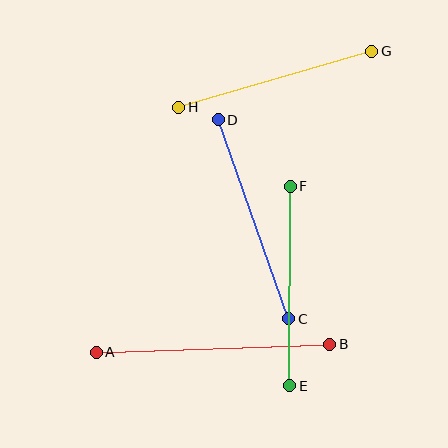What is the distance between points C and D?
The distance is approximately 211 pixels.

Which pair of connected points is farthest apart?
Points A and B are farthest apart.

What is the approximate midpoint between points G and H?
The midpoint is at approximately (275, 79) pixels.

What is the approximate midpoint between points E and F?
The midpoint is at approximately (290, 286) pixels.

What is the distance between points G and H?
The distance is approximately 201 pixels.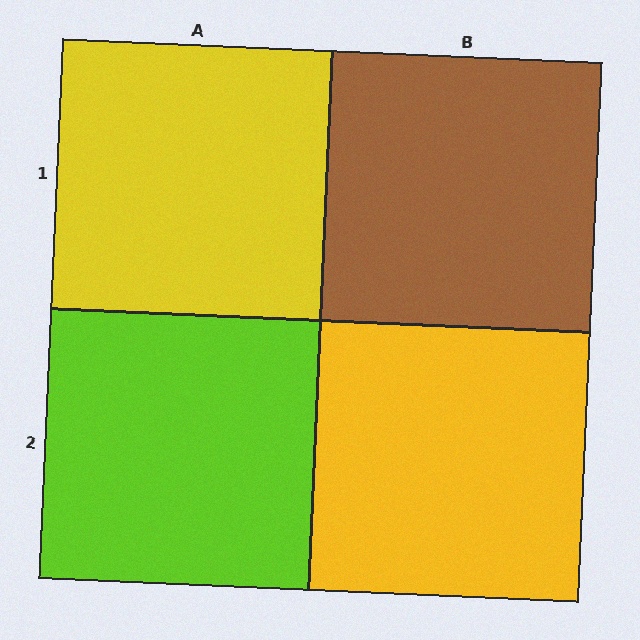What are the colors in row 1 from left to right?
Yellow, brown.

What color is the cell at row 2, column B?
Yellow.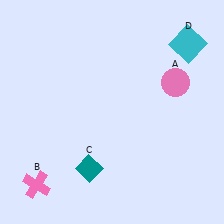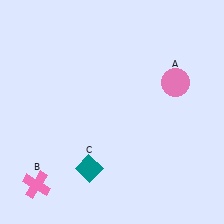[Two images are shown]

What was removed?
The cyan square (D) was removed in Image 2.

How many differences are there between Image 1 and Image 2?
There is 1 difference between the two images.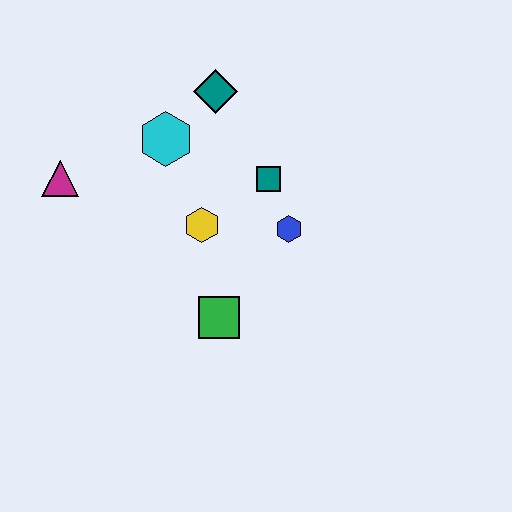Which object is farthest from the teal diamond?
The green square is farthest from the teal diamond.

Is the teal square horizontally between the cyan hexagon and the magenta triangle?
No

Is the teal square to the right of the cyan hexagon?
Yes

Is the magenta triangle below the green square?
No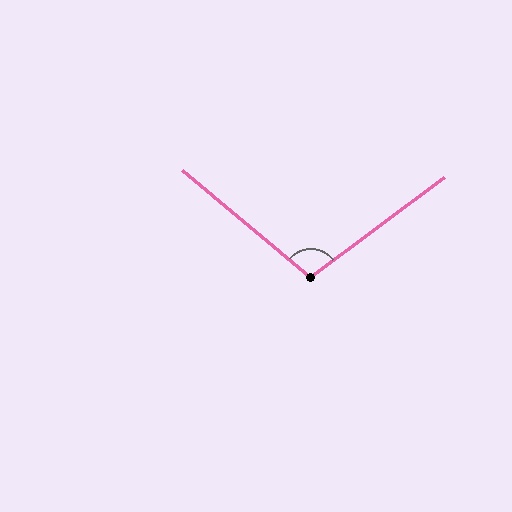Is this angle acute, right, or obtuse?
It is obtuse.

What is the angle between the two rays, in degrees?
Approximately 103 degrees.